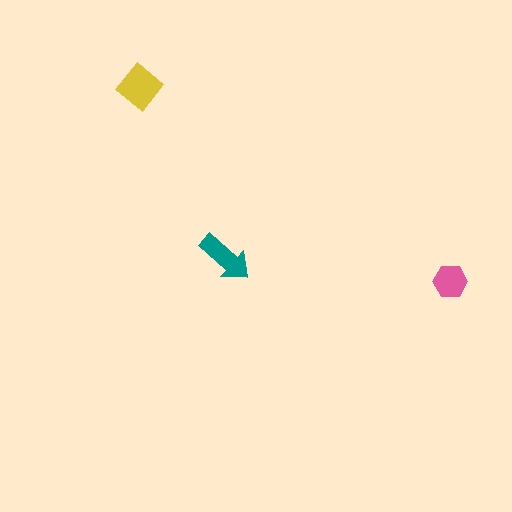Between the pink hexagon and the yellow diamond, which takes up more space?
The yellow diamond.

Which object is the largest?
The yellow diamond.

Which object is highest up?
The yellow diamond is topmost.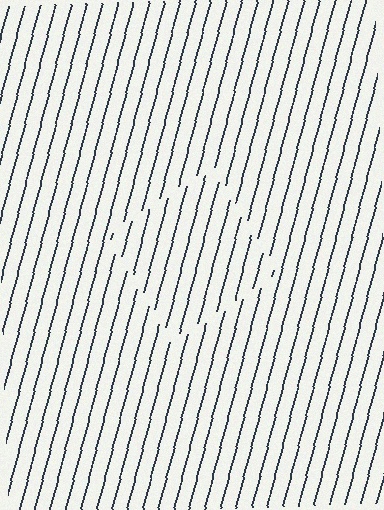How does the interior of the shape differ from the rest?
The interior of the shape contains the same grating, shifted by half a period — the contour is defined by the phase discontinuity where line-ends from the inner and outer gratings abut.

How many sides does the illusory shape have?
4 sides — the line-ends trace a square.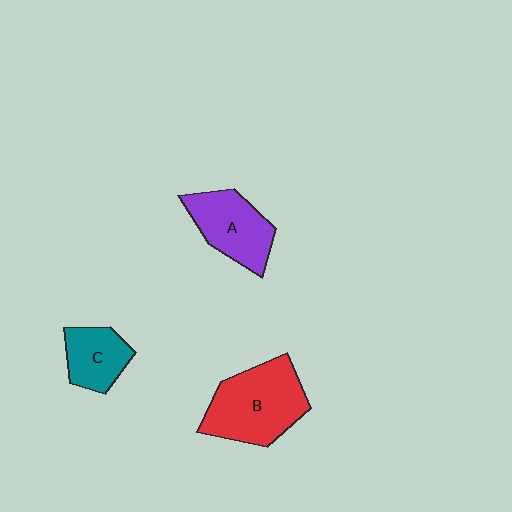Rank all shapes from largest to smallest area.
From largest to smallest: B (red), A (purple), C (teal).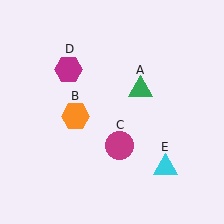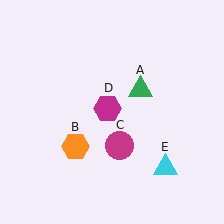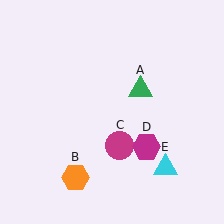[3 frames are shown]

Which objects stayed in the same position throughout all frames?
Green triangle (object A) and magenta circle (object C) and cyan triangle (object E) remained stationary.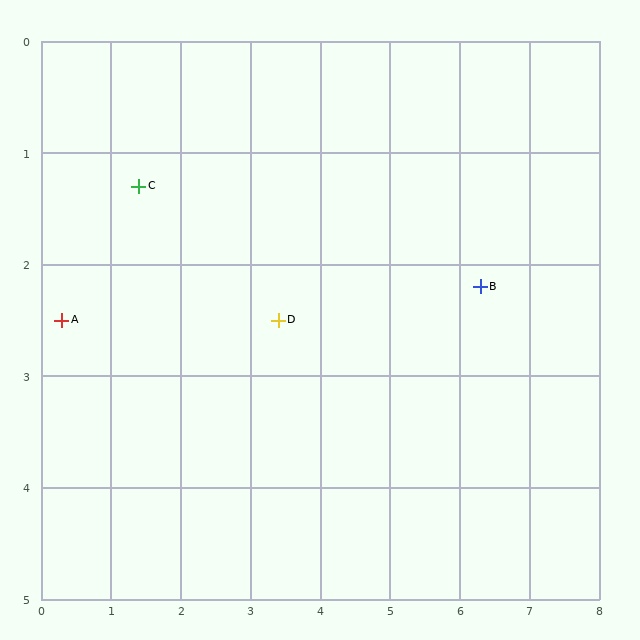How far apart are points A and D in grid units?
Points A and D are about 3.1 grid units apart.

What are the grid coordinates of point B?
Point B is at approximately (6.3, 2.2).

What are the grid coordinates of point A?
Point A is at approximately (0.3, 2.5).